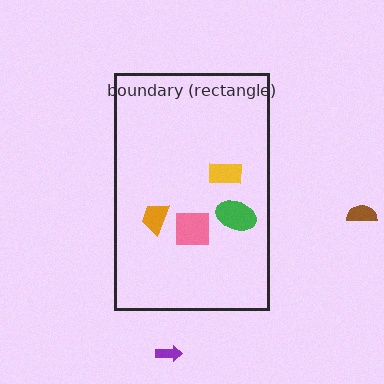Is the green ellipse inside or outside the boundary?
Inside.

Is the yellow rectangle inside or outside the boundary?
Inside.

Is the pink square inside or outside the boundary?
Inside.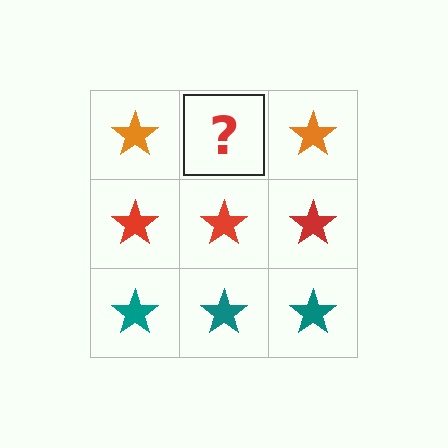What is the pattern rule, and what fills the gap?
The rule is that each row has a consistent color. The gap should be filled with an orange star.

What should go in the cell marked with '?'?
The missing cell should contain an orange star.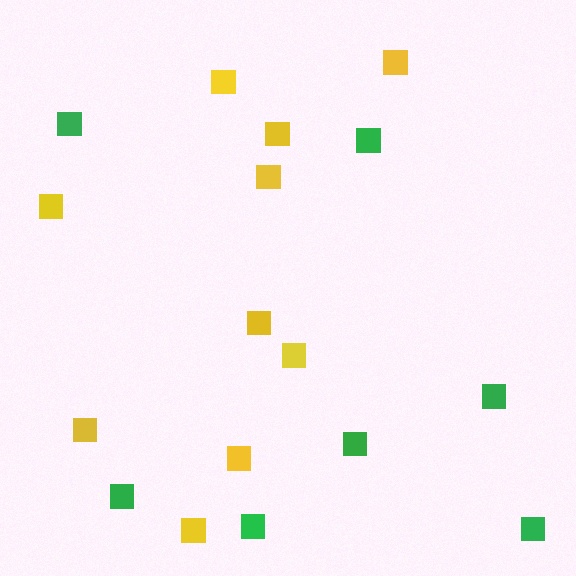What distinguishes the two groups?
There are 2 groups: one group of yellow squares (10) and one group of green squares (7).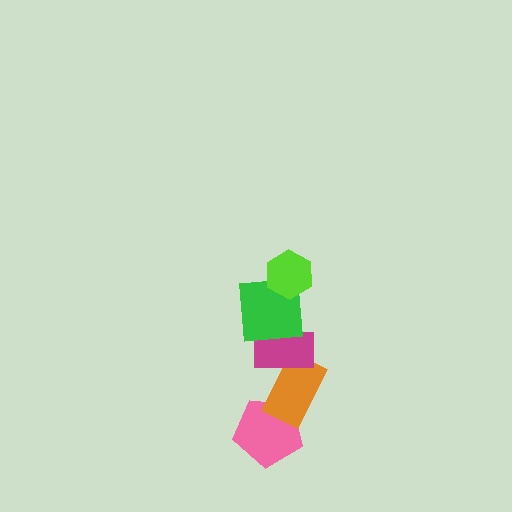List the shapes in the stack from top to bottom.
From top to bottom: the lime hexagon, the green square, the magenta rectangle, the orange rectangle, the pink pentagon.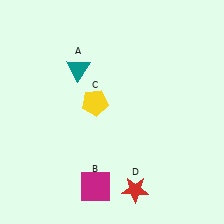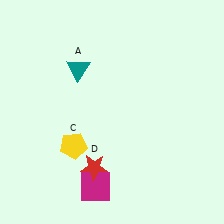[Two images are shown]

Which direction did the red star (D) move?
The red star (D) moved left.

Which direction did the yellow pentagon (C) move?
The yellow pentagon (C) moved down.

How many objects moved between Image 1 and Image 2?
2 objects moved between the two images.